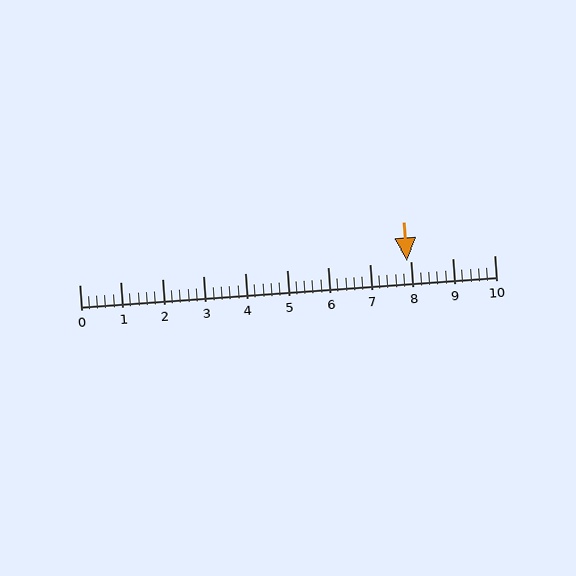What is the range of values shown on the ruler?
The ruler shows values from 0 to 10.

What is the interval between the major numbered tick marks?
The major tick marks are spaced 1 units apart.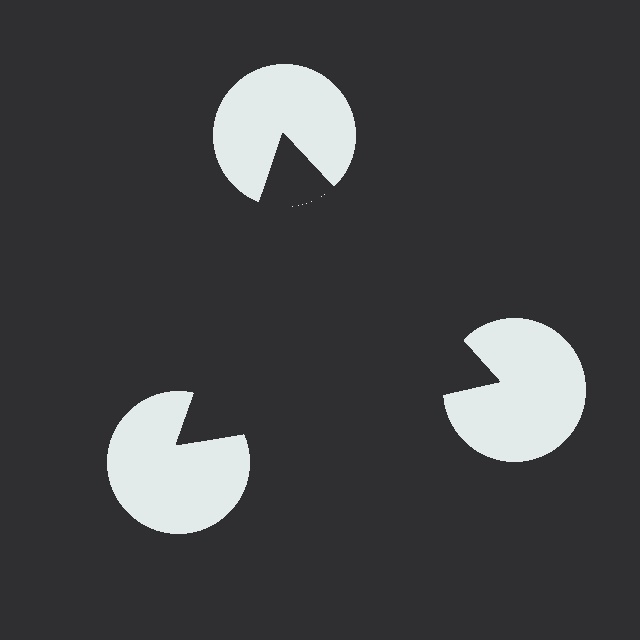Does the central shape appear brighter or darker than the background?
It typically appears slightly darker than the background, even though no actual brightness change is drawn.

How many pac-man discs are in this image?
There are 3 — one at each vertex of the illusory triangle.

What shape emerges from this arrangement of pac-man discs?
An illusory triangle — its edges are inferred from the aligned wedge cuts in the pac-man discs, not physically drawn.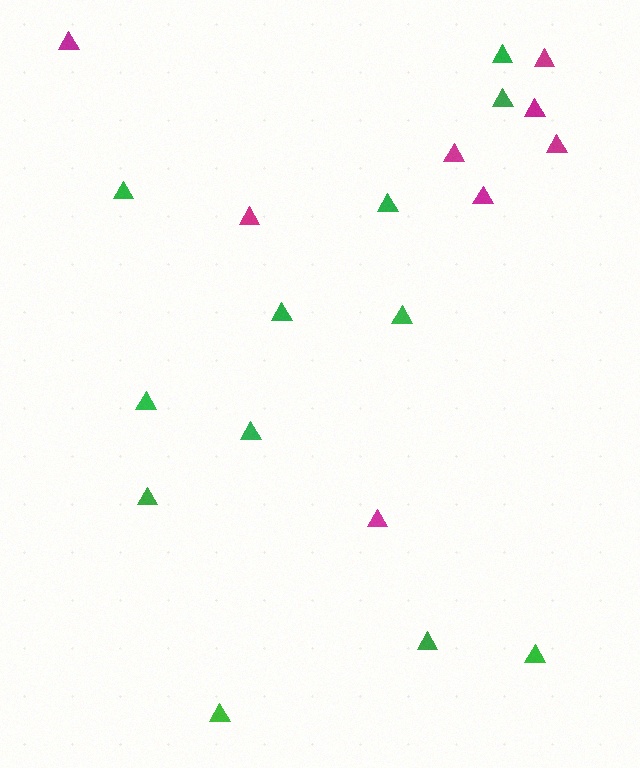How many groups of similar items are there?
There are 2 groups: one group of green triangles (12) and one group of magenta triangles (8).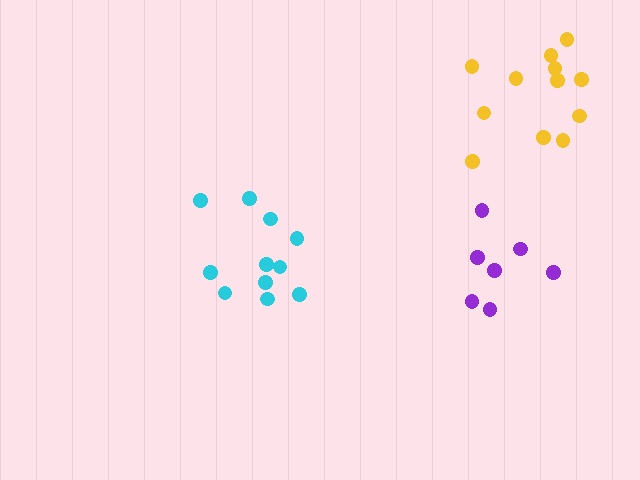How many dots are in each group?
Group 1: 12 dots, Group 2: 7 dots, Group 3: 11 dots (30 total).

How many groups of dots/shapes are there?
There are 3 groups.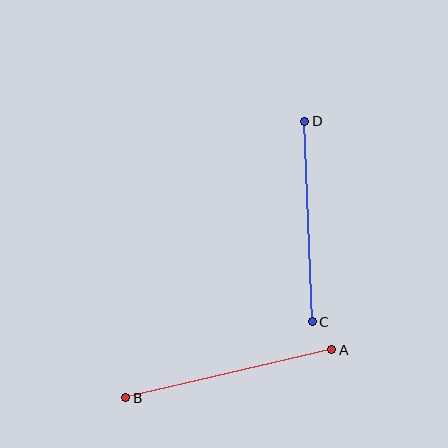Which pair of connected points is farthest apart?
Points A and B are farthest apart.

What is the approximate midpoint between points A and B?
The midpoint is at approximately (229, 374) pixels.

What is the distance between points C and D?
The distance is approximately 201 pixels.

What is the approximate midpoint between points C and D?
The midpoint is at approximately (308, 222) pixels.